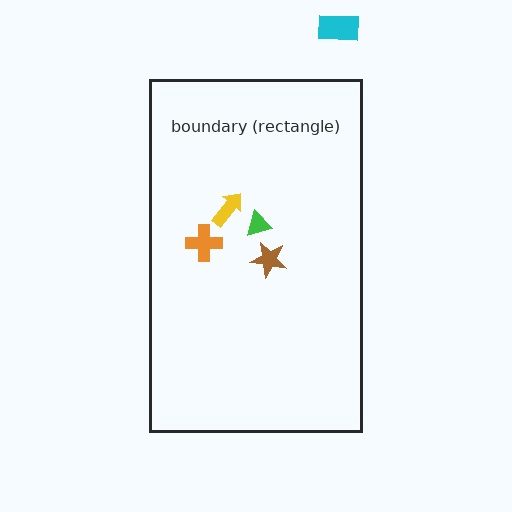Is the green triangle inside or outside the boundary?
Inside.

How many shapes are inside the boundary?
4 inside, 1 outside.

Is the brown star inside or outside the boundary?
Inside.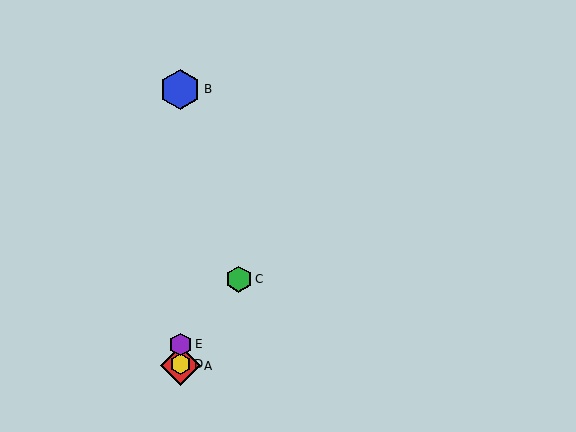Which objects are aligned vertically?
Objects A, B, D, E are aligned vertically.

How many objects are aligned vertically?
4 objects (A, B, D, E) are aligned vertically.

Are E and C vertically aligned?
No, E is at x≈180 and C is at x≈239.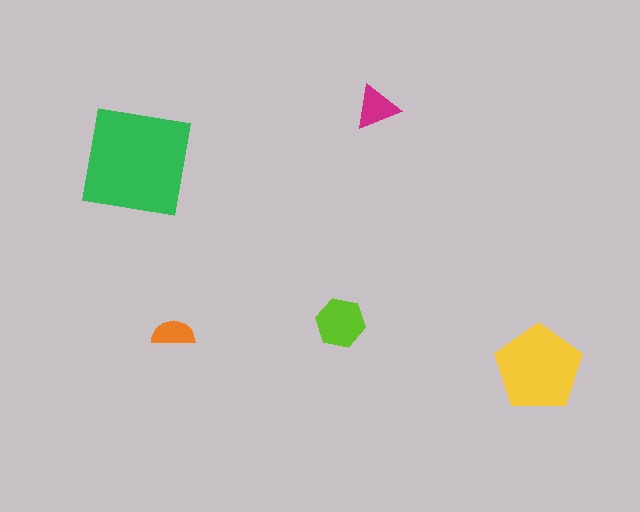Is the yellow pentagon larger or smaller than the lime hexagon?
Larger.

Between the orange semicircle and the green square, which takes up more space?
The green square.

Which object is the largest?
The green square.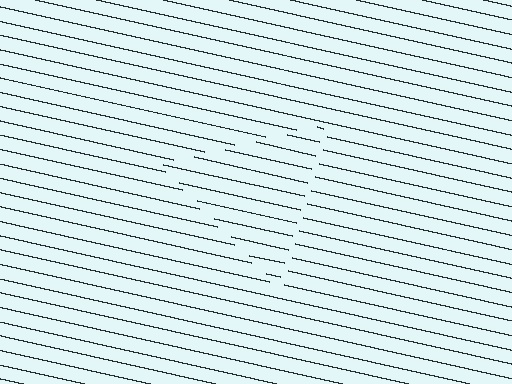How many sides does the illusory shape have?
3 sides — the line-ends trace a triangle.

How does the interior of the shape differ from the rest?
The interior of the shape contains the same grating, shifted by half a period — the contour is defined by the phase discontinuity where line-ends from the inner and outer gratings abut.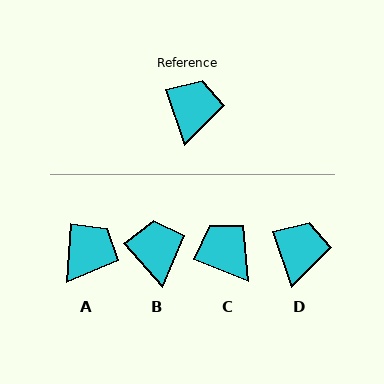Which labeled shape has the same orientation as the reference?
D.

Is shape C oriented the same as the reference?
No, it is off by about 50 degrees.